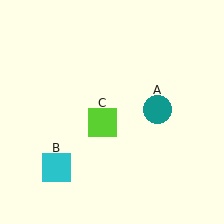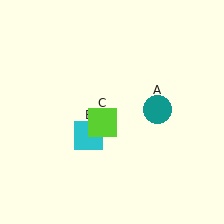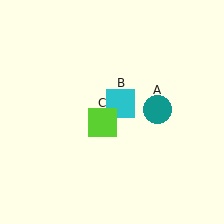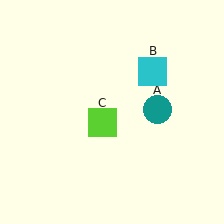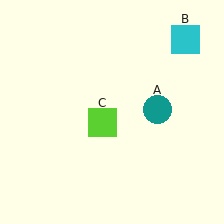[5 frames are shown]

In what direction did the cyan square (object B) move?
The cyan square (object B) moved up and to the right.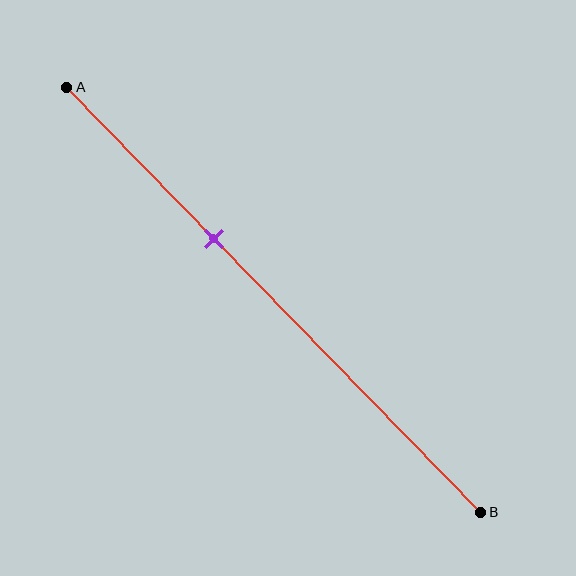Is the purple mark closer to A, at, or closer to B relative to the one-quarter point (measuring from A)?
The purple mark is closer to point B than the one-quarter point of segment AB.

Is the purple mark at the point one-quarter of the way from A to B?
No, the mark is at about 35% from A, not at the 25% one-quarter point.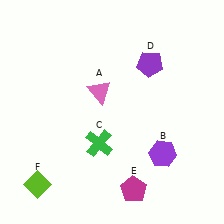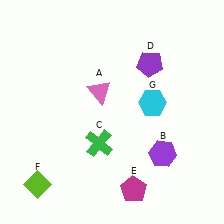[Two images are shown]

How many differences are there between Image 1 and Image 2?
There is 1 difference between the two images.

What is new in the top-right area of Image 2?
A cyan hexagon (G) was added in the top-right area of Image 2.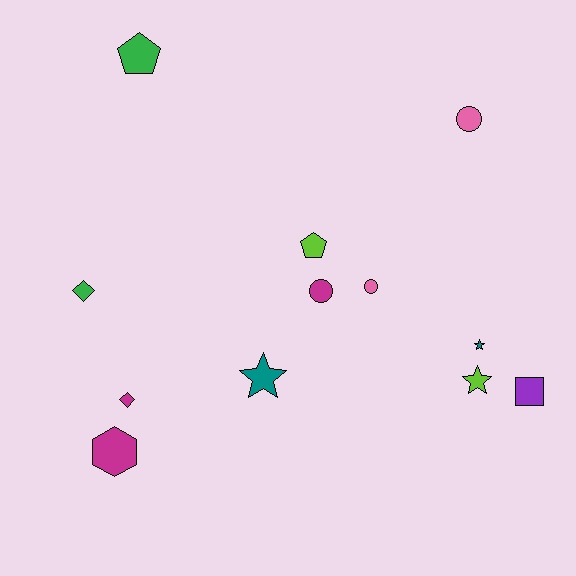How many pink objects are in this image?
There are 2 pink objects.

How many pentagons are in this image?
There are 2 pentagons.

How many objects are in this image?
There are 12 objects.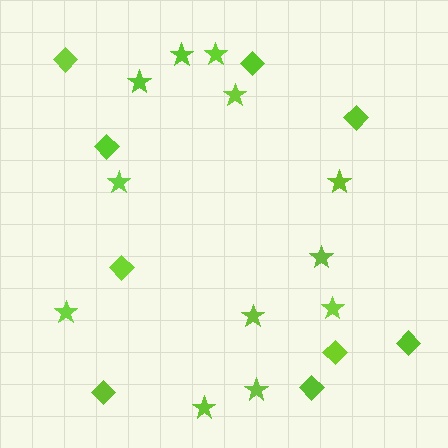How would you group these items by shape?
There are 2 groups: one group of diamonds (9) and one group of stars (12).